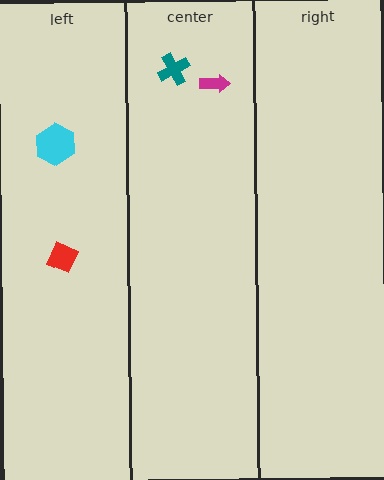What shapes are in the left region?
The cyan hexagon, the red diamond.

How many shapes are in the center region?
2.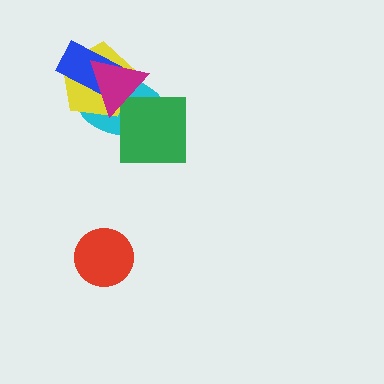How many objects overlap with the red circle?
0 objects overlap with the red circle.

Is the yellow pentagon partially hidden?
Yes, it is partially covered by another shape.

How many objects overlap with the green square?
2 objects overlap with the green square.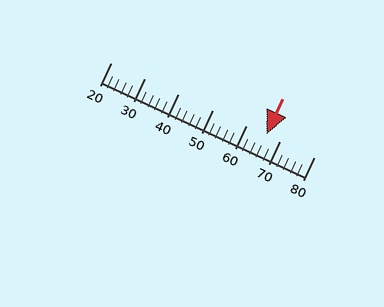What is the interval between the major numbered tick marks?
The major tick marks are spaced 10 units apart.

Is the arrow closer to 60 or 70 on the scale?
The arrow is closer to 70.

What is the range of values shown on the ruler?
The ruler shows values from 20 to 80.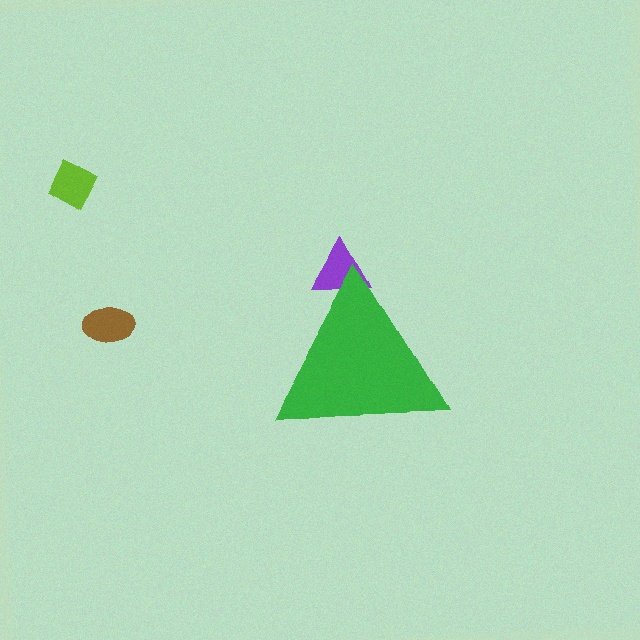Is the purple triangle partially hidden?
Yes, the purple triangle is partially hidden behind the green triangle.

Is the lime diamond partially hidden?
No, the lime diamond is fully visible.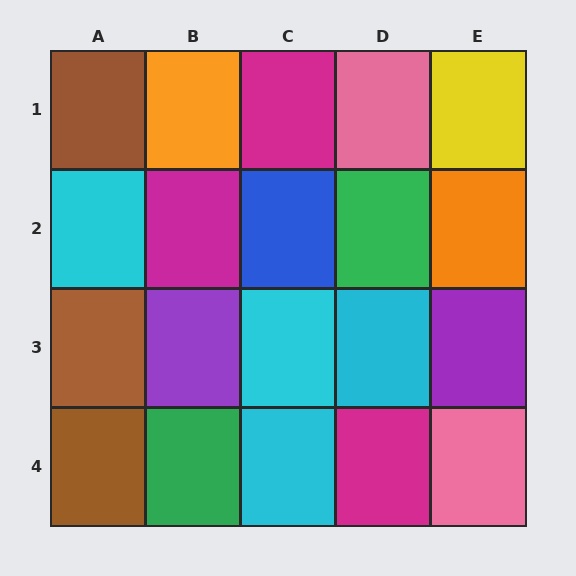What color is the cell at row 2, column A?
Cyan.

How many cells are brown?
3 cells are brown.